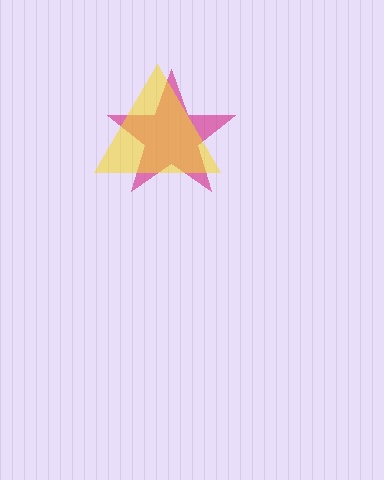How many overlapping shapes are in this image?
There are 2 overlapping shapes in the image.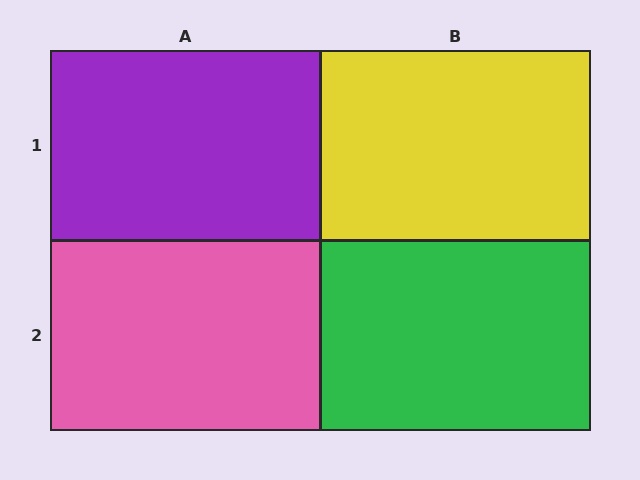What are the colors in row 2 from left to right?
Pink, green.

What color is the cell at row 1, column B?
Yellow.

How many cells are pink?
1 cell is pink.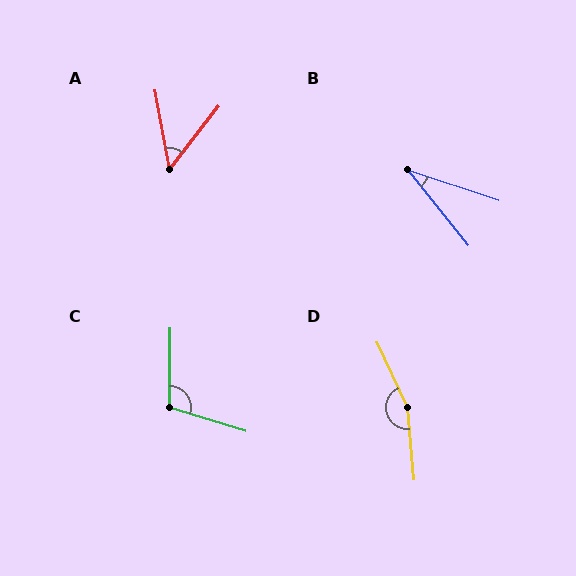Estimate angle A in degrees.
Approximately 48 degrees.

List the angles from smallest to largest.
B (33°), A (48°), C (106°), D (160°).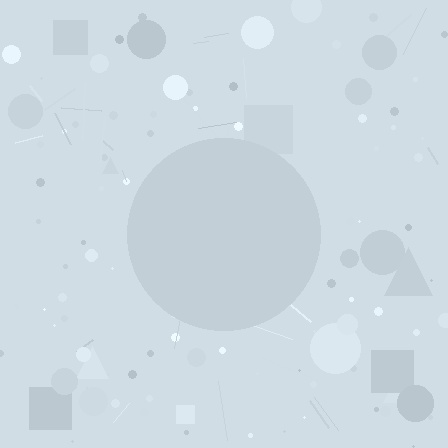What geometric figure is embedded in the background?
A circle is embedded in the background.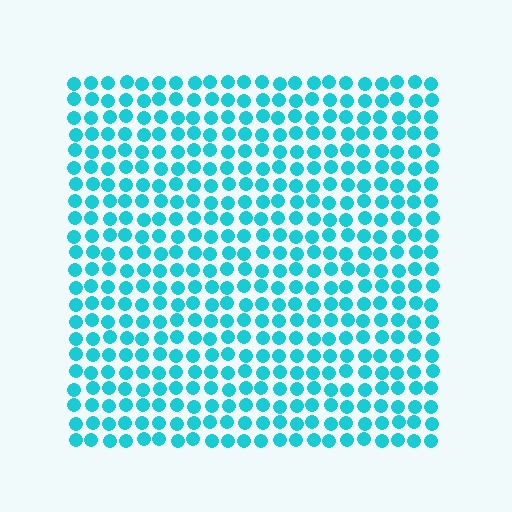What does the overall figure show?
The overall figure shows a square.